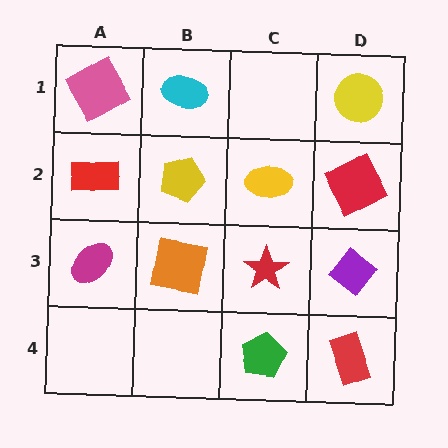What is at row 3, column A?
A magenta ellipse.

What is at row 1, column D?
A yellow circle.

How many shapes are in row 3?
4 shapes.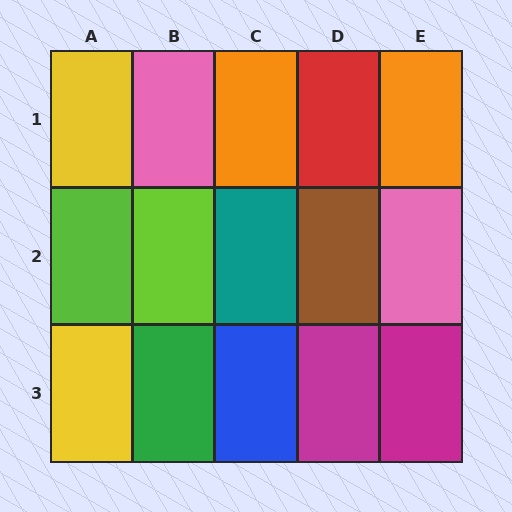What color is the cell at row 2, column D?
Brown.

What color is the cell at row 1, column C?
Orange.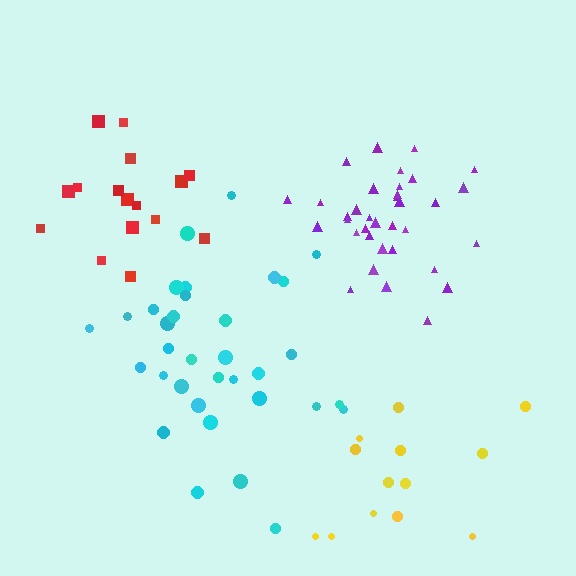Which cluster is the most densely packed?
Purple.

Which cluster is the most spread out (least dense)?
Yellow.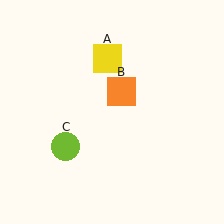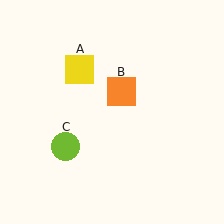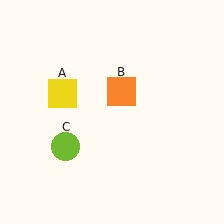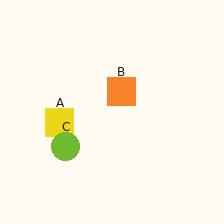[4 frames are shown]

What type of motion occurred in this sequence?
The yellow square (object A) rotated counterclockwise around the center of the scene.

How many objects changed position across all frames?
1 object changed position: yellow square (object A).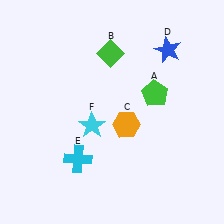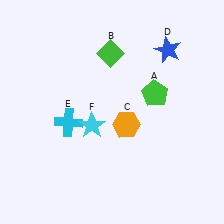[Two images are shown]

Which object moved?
The cyan cross (E) moved up.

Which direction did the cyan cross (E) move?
The cyan cross (E) moved up.